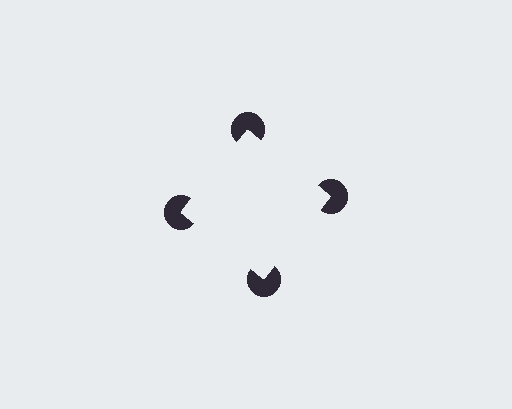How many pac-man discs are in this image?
There are 4 — one at each vertex of the illusory square.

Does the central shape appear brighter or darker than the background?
It typically appears slightly brighter than the background, even though no actual brightness change is drawn.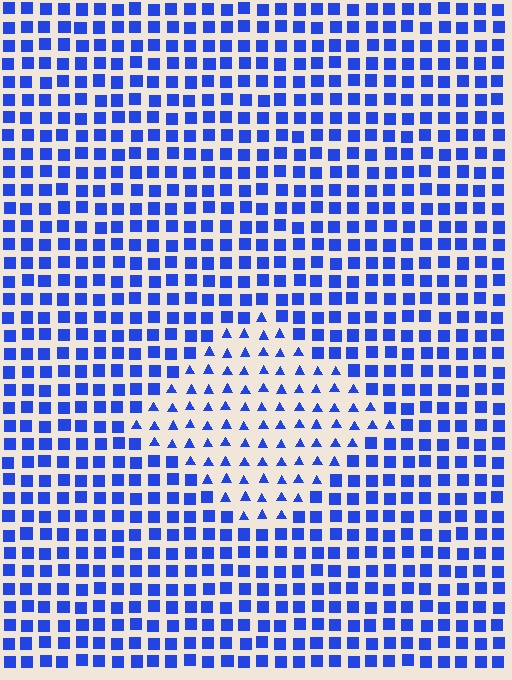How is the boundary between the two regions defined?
The boundary is defined by a change in element shape: triangles inside vs. squares outside. All elements share the same color and spacing.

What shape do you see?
I see a diamond.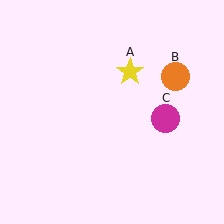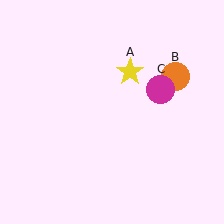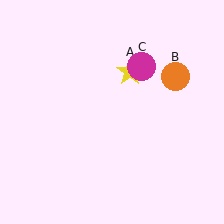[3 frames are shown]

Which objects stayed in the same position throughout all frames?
Yellow star (object A) and orange circle (object B) remained stationary.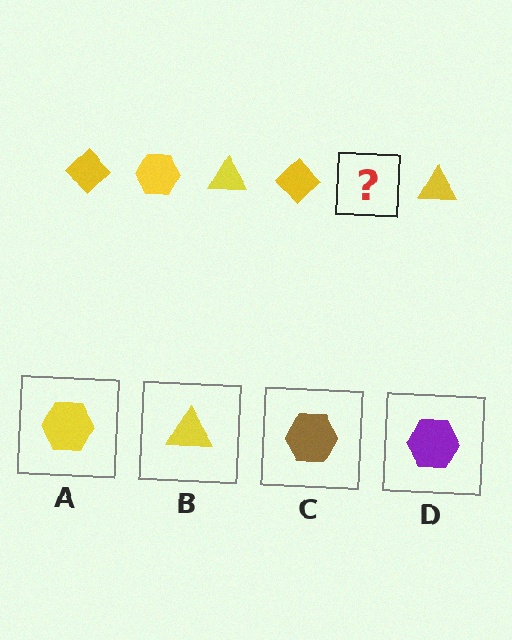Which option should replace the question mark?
Option A.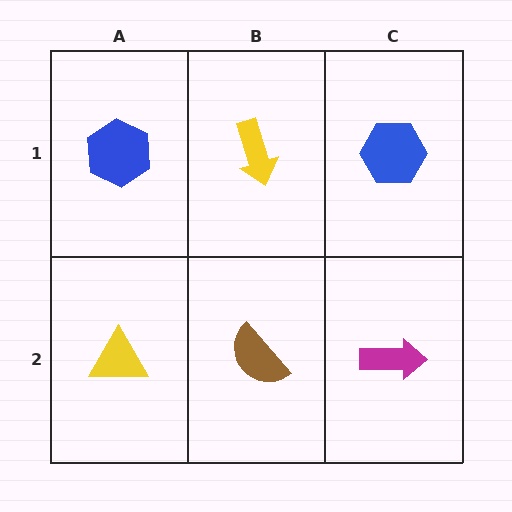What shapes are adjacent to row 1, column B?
A brown semicircle (row 2, column B), a blue hexagon (row 1, column A), a blue hexagon (row 1, column C).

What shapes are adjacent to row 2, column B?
A yellow arrow (row 1, column B), a yellow triangle (row 2, column A), a magenta arrow (row 2, column C).